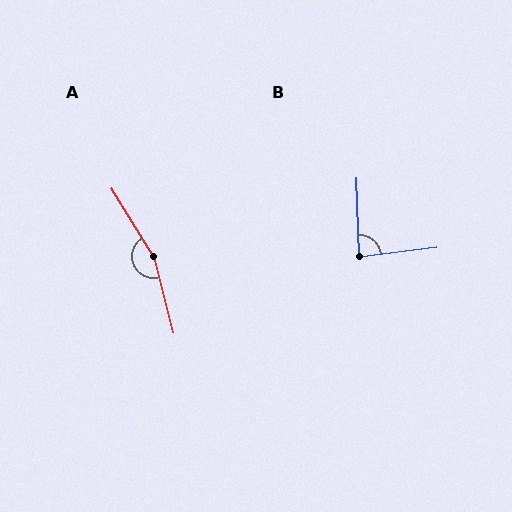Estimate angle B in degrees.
Approximately 85 degrees.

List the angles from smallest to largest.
B (85°), A (163°).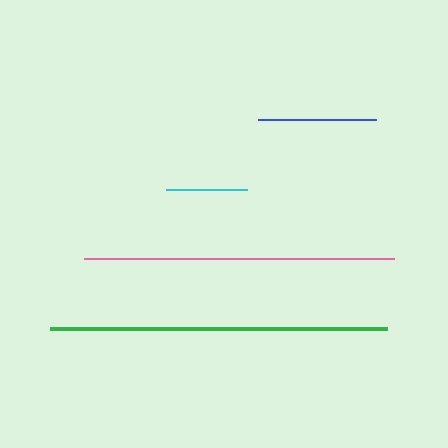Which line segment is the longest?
The green line is the longest at approximately 336 pixels.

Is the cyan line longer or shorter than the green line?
The green line is longer than the cyan line.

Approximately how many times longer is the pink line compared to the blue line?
The pink line is approximately 2.6 times the length of the blue line.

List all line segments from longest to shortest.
From longest to shortest: green, pink, blue, cyan.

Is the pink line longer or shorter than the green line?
The green line is longer than the pink line.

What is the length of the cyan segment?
The cyan segment is approximately 81 pixels long.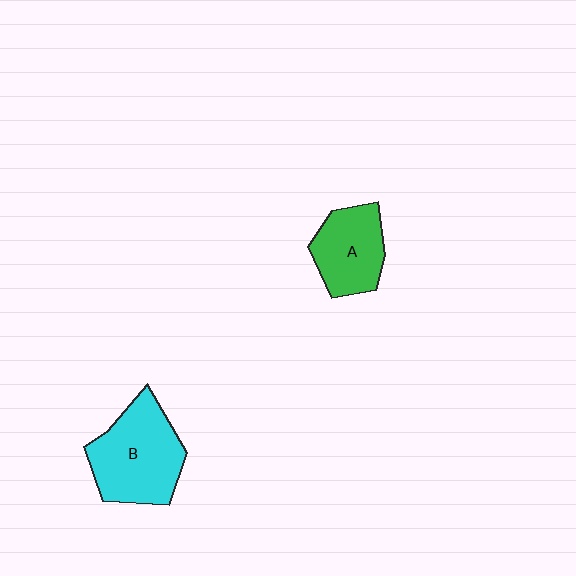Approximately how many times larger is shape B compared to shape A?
Approximately 1.4 times.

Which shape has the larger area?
Shape B (cyan).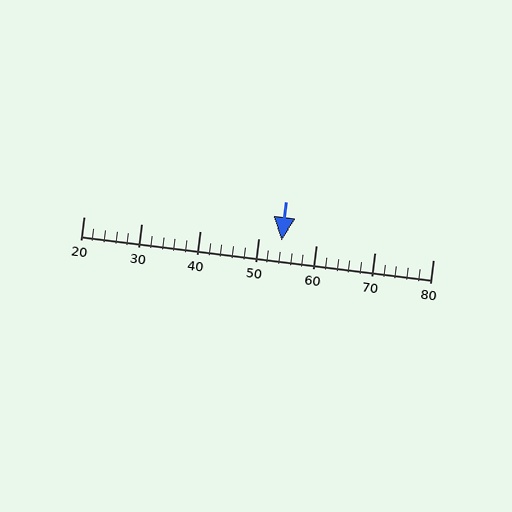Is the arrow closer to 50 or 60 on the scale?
The arrow is closer to 50.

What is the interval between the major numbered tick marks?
The major tick marks are spaced 10 units apart.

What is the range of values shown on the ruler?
The ruler shows values from 20 to 80.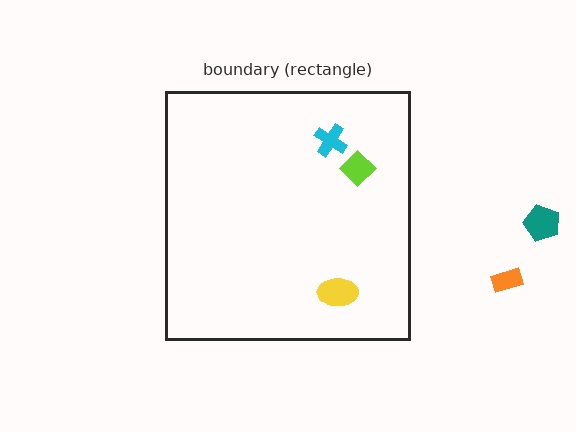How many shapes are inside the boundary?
3 inside, 2 outside.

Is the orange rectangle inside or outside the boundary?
Outside.